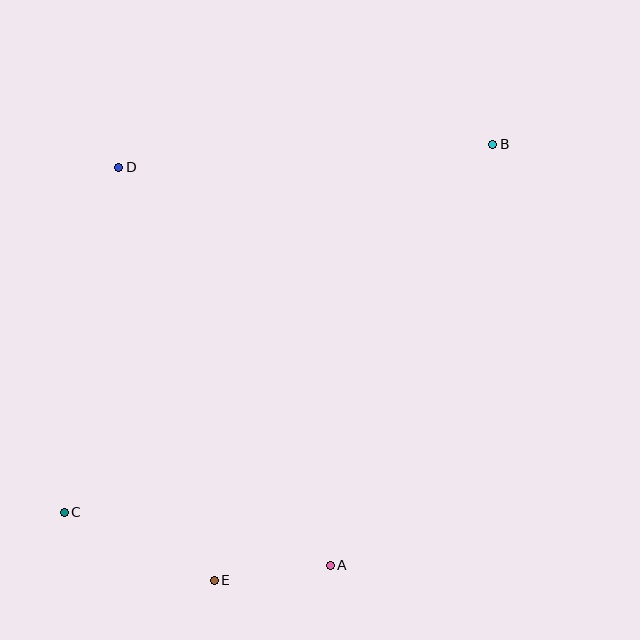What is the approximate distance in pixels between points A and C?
The distance between A and C is approximately 271 pixels.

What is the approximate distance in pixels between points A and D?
The distance between A and D is approximately 451 pixels.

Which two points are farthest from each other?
Points B and C are farthest from each other.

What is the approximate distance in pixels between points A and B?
The distance between A and B is approximately 451 pixels.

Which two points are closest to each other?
Points A and E are closest to each other.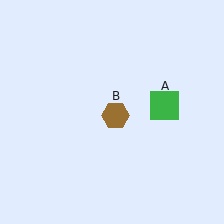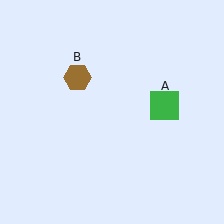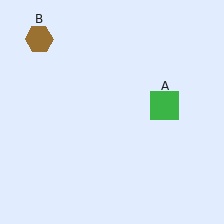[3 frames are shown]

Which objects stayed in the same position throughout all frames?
Green square (object A) remained stationary.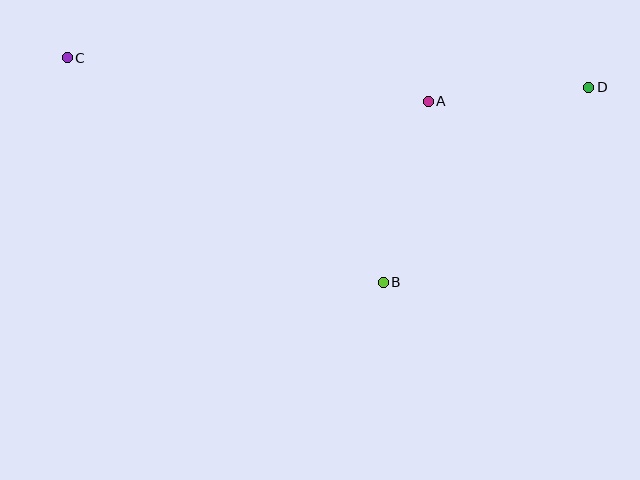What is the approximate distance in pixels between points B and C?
The distance between B and C is approximately 388 pixels.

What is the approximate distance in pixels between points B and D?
The distance between B and D is approximately 283 pixels.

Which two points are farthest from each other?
Points C and D are farthest from each other.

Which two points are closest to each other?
Points A and D are closest to each other.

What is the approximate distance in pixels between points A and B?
The distance between A and B is approximately 186 pixels.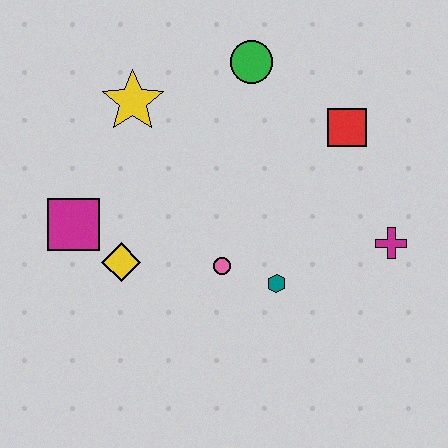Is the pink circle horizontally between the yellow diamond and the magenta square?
No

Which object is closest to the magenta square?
The yellow diamond is closest to the magenta square.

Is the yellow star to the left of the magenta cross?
Yes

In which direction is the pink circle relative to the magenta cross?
The pink circle is to the left of the magenta cross.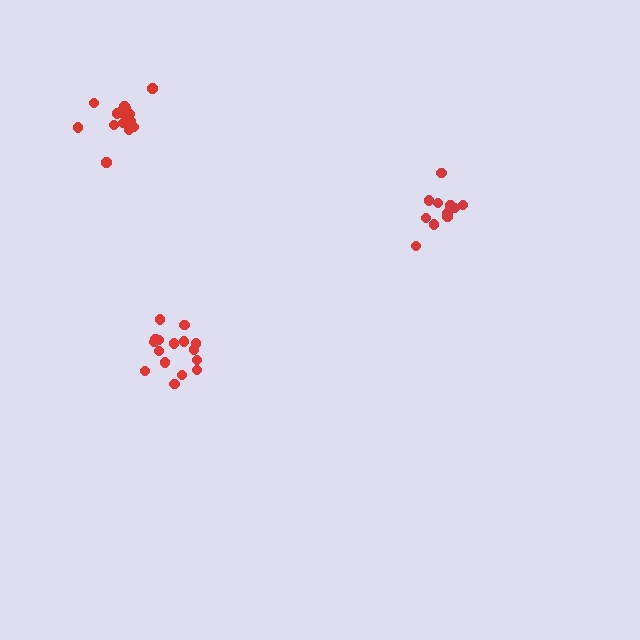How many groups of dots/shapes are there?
There are 3 groups.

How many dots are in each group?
Group 1: 11 dots, Group 2: 16 dots, Group 3: 15 dots (42 total).